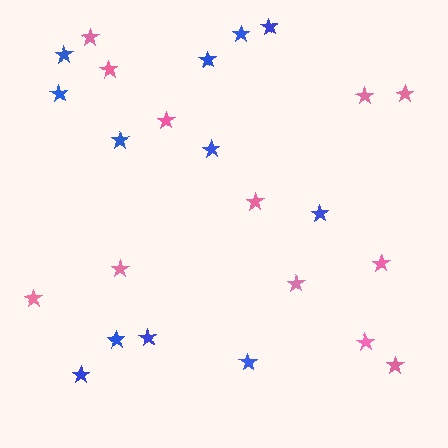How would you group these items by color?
There are 2 groups: one group of pink stars (12) and one group of blue stars (12).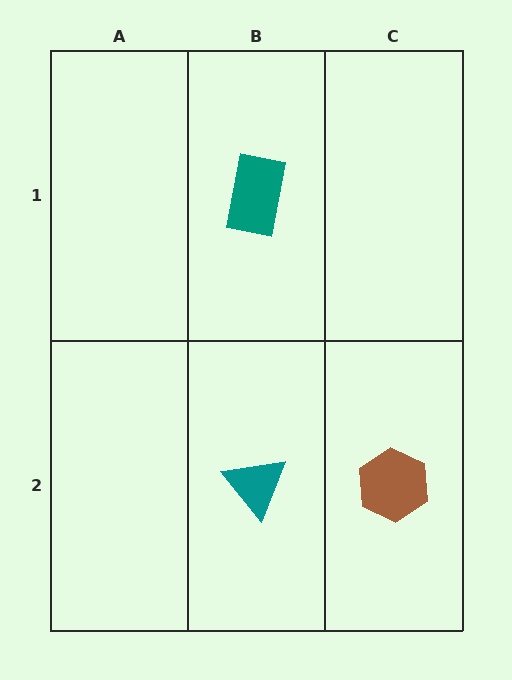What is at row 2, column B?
A teal triangle.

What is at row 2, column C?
A brown hexagon.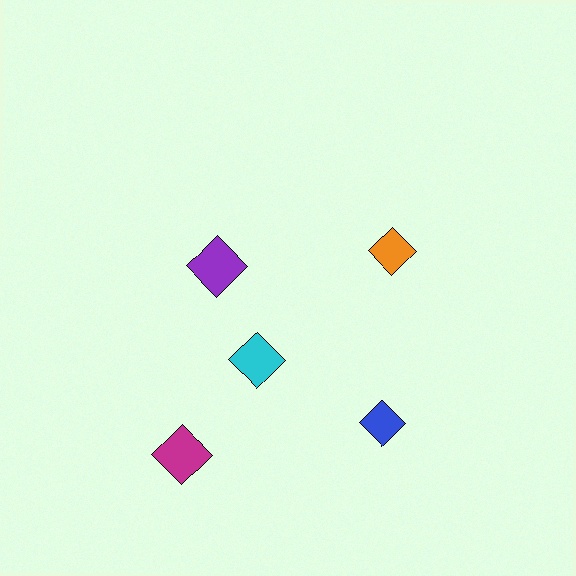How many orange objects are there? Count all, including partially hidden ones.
There is 1 orange object.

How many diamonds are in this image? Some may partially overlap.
There are 5 diamonds.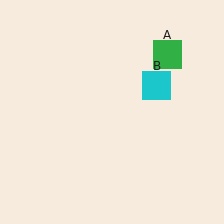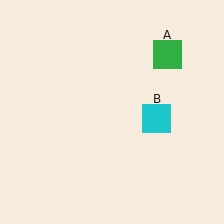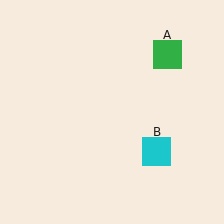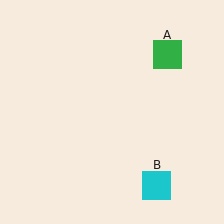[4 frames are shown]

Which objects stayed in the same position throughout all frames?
Green square (object A) remained stationary.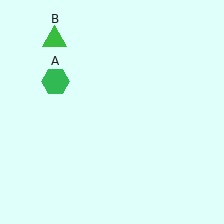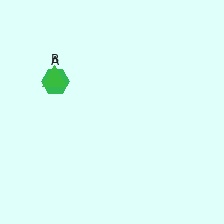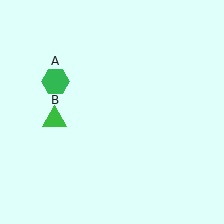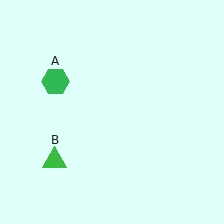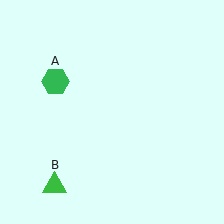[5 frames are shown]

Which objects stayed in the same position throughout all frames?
Green hexagon (object A) remained stationary.